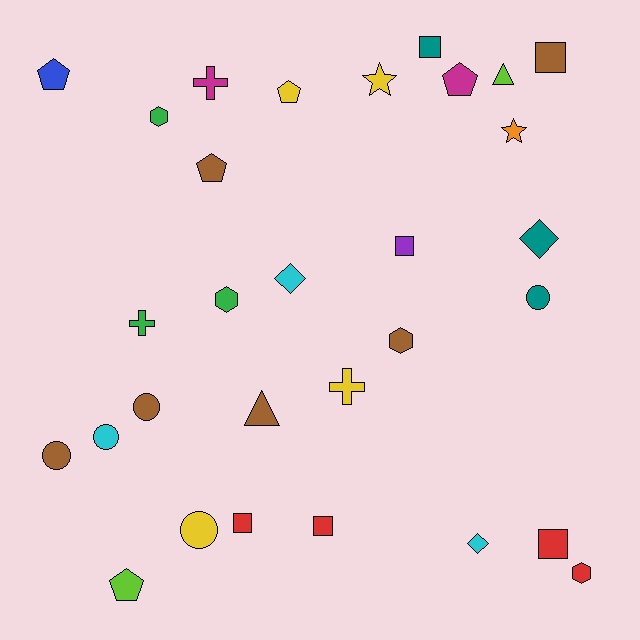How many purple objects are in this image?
There is 1 purple object.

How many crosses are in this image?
There are 3 crosses.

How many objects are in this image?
There are 30 objects.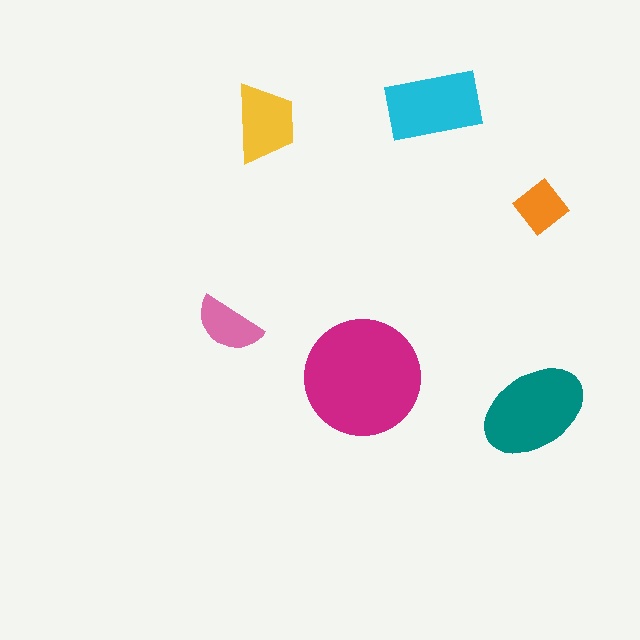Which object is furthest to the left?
The pink semicircle is leftmost.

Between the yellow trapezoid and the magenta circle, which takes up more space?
The magenta circle.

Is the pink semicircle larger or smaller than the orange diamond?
Larger.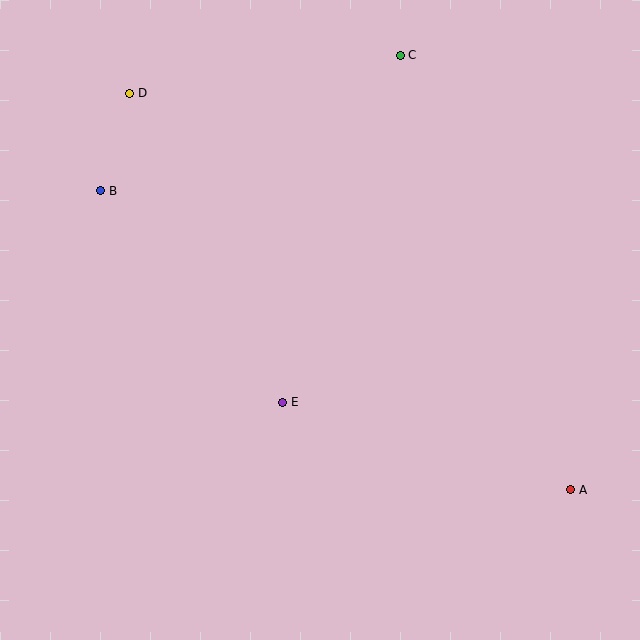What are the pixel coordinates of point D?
Point D is at (130, 93).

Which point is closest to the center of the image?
Point E at (283, 402) is closest to the center.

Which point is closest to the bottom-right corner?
Point A is closest to the bottom-right corner.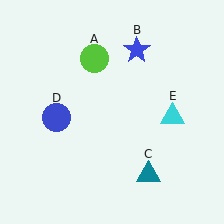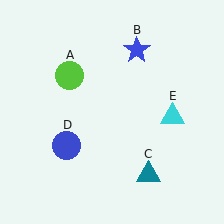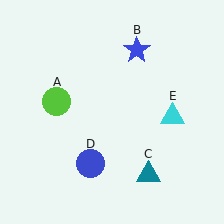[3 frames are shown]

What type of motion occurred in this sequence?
The lime circle (object A), blue circle (object D) rotated counterclockwise around the center of the scene.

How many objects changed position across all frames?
2 objects changed position: lime circle (object A), blue circle (object D).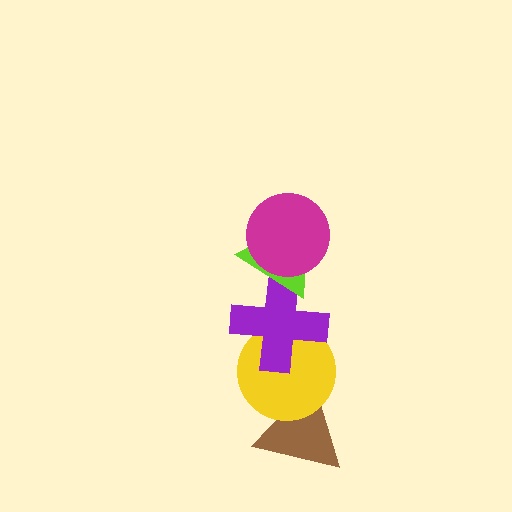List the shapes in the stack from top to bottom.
From top to bottom: the magenta circle, the lime triangle, the purple cross, the yellow circle, the brown triangle.